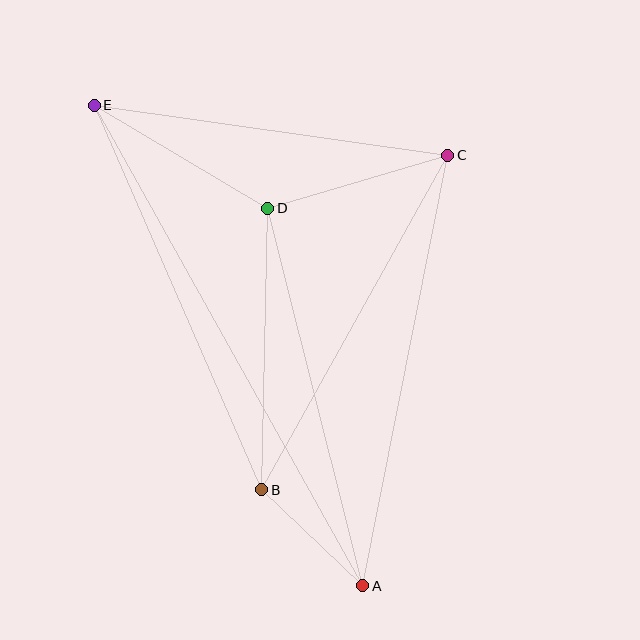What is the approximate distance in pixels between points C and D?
The distance between C and D is approximately 188 pixels.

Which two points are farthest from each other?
Points A and E are farthest from each other.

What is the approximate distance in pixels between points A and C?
The distance between A and C is approximately 439 pixels.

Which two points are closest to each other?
Points A and B are closest to each other.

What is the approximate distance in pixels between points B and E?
The distance between B and E is approximately 419 pixels.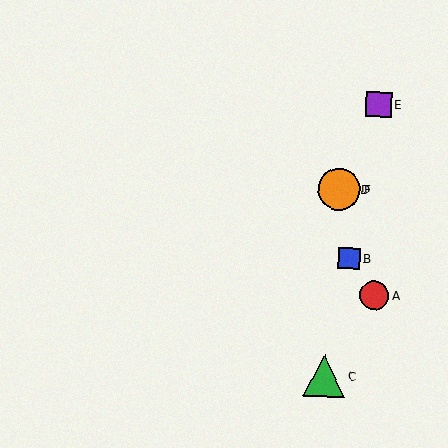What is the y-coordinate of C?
Object C is at y≈376.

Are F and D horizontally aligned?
Yes, both are at y≈189.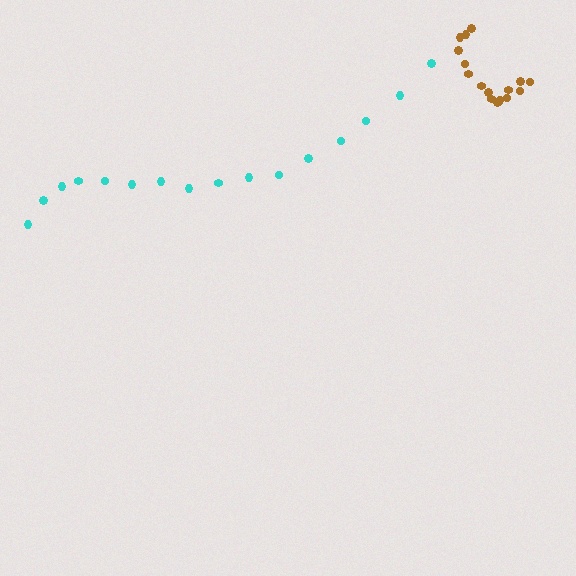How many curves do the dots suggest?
There are 2 distinct paths.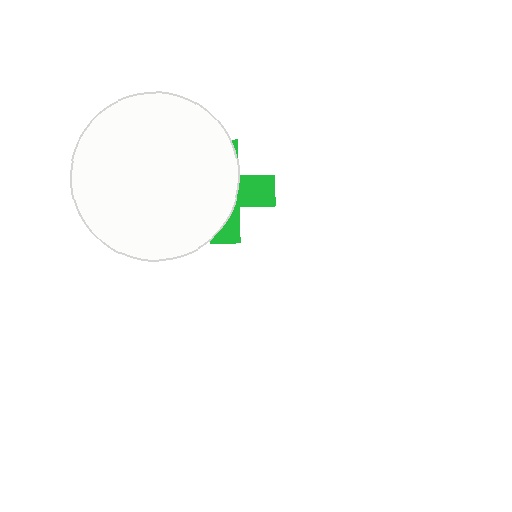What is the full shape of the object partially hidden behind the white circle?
The partially hidden object is a green cross.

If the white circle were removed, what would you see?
You would see the complete green cross.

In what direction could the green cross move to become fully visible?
The green cross could move right. That would shift it out from behind the white circle entirely.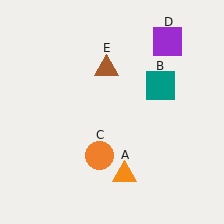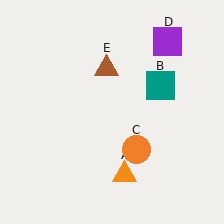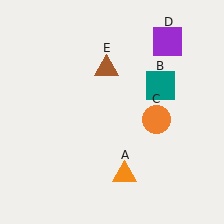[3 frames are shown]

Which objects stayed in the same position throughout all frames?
Orange triangle (object A) and teal square (object B) and purple square (object D) and brown triangle (object E) remained stationary.